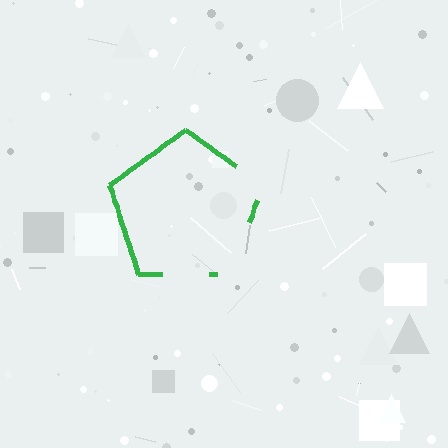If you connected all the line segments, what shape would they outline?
They would outline a pentagon.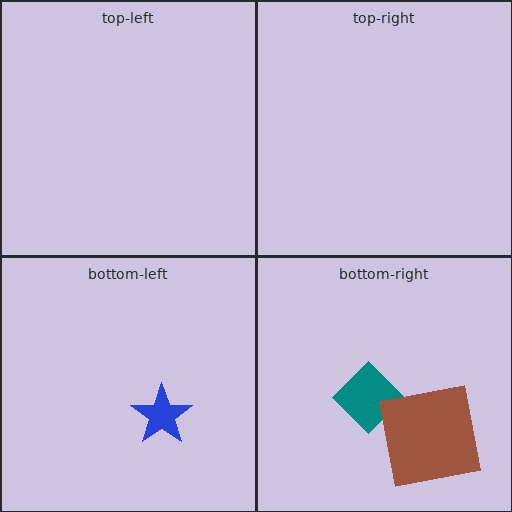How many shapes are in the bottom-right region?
2.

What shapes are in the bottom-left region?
The blue star.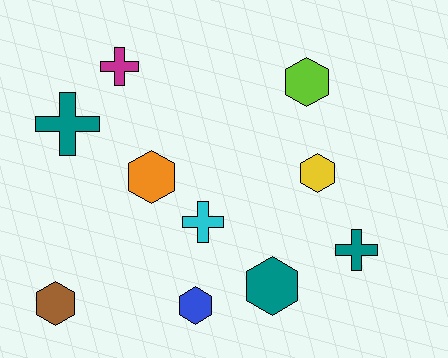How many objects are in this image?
There are 10 objects.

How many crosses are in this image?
There are 4 crosses.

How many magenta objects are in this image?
There is 1 magenta object.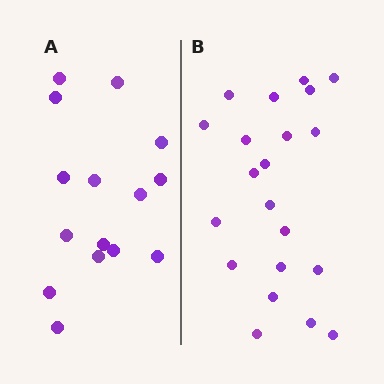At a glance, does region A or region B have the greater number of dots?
Region B (the right region) has more dots.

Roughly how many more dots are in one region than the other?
Region B has about 6 more dots than region A.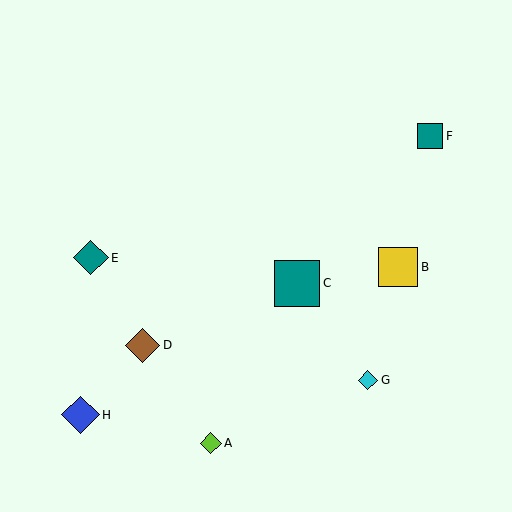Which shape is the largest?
The teal square (labeled C) is the largest.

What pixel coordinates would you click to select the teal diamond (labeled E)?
Click at (91, 258) to select the teal diamond E.